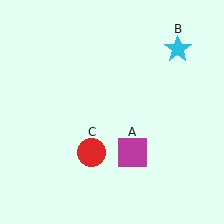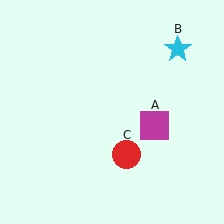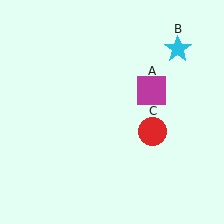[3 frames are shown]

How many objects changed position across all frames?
2 objects changed position: magenta square (object A), red circle (object C).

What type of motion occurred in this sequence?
The magenta square (object A), red circle (object C) rotated counterclockwise around the center of the scene.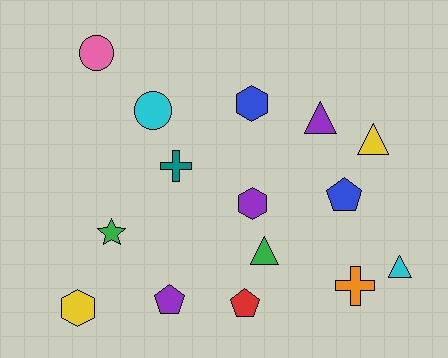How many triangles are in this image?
There are 4 triangles.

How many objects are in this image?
There are 15 objects.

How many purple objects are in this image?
There are 3 purple objects.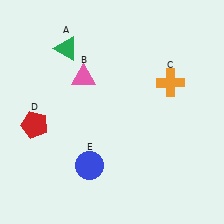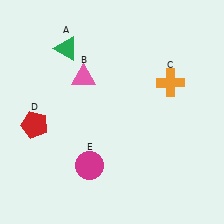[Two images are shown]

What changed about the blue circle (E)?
In Image 1, E is blue. In Image 2, it changed to magenta.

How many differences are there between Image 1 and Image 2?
There is 1 difference between the two images.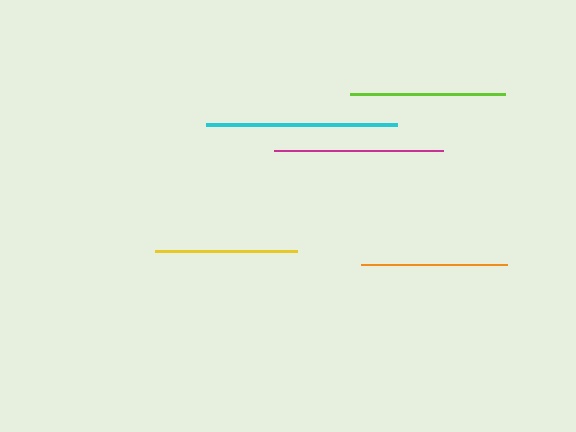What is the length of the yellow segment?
The yellow segment is approximately 142 pixels long.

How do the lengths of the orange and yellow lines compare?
The orange and yellow lines are approximately the same length.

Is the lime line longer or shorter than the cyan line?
The cyan line is longer than the lime line.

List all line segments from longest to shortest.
From longest to shortest: cyan, magenta, lime, orange, yellow.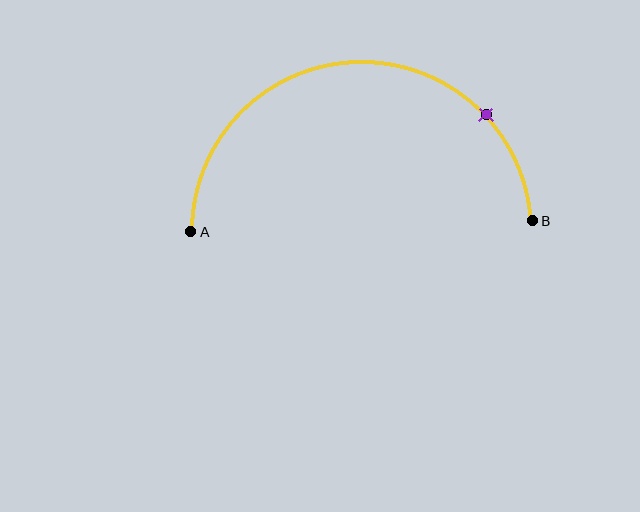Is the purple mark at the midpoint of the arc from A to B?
No. The purple mark lies on the arc but is closer to endpoint B. The arc midpoint would be at the point on the curve equidistant along the arc from both A and B.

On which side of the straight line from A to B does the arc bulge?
The arc bulges above the straight line connecting A and B.